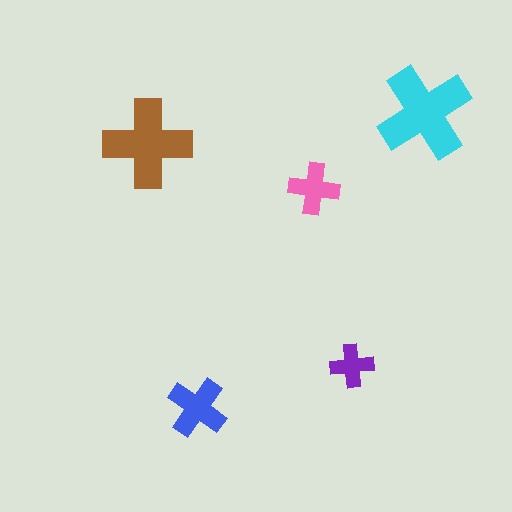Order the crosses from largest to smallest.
the cyan one, the brown one, the blue one, the pink one, the purple one.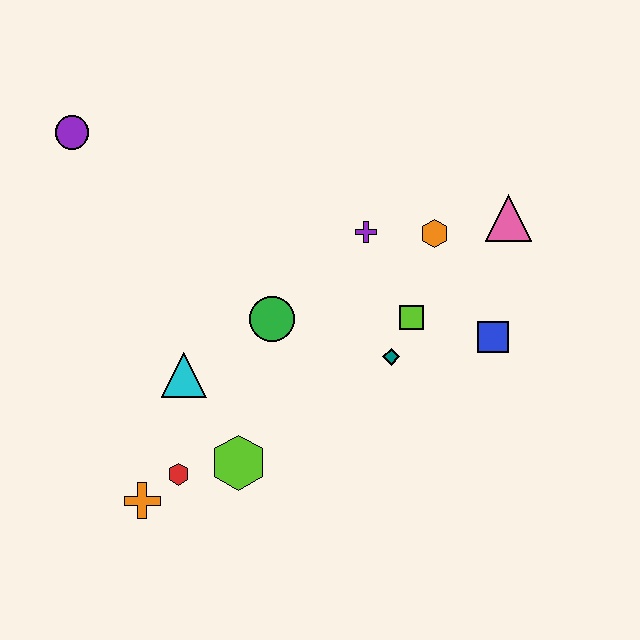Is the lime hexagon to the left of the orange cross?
No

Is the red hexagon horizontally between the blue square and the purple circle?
Yes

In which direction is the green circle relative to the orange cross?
The green circle is above the orange cross.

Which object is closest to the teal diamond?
The lime square is closest to the teal diamond.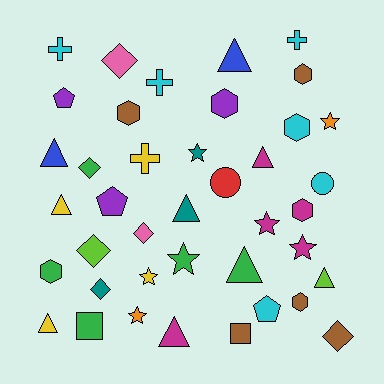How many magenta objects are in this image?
There are 5 magenta objects.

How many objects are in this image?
There are 40 objects.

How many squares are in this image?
There are 2 squares.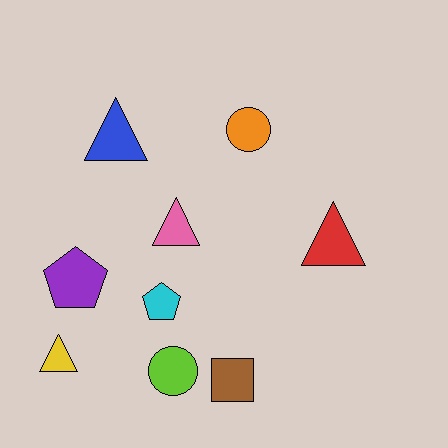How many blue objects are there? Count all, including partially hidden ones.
There is 1 blue object.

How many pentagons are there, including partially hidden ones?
There are 2 pentagons.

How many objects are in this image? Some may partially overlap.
There are 9 objects.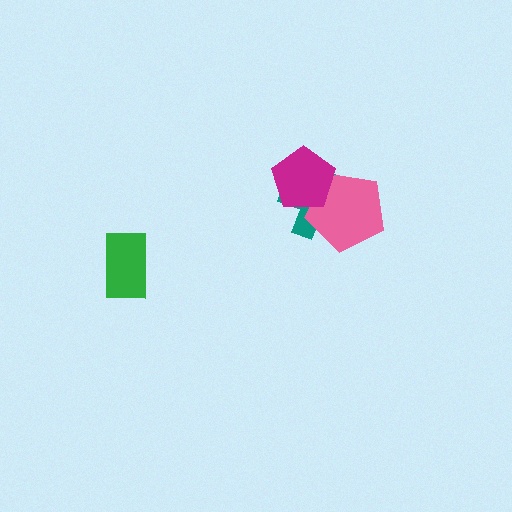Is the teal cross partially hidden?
Yes, it is partially covered by another shape.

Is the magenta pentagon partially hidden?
No, no other shape covers it.